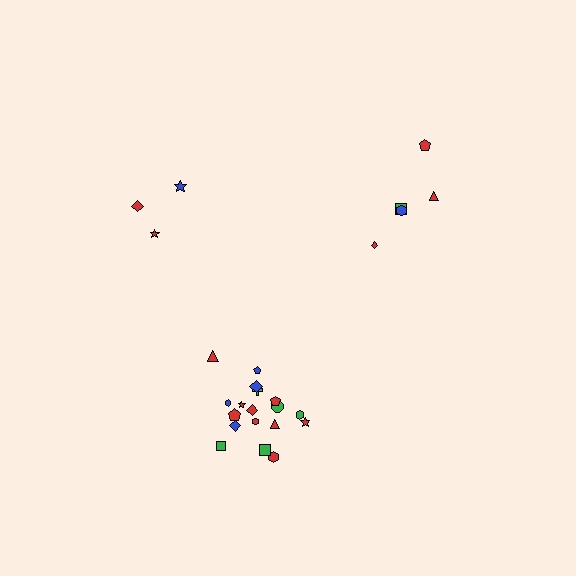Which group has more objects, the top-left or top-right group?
The top-right group.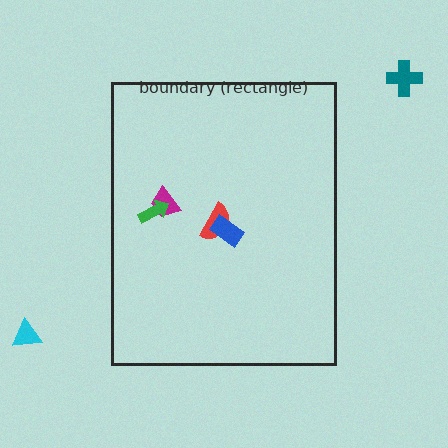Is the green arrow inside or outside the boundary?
Inside.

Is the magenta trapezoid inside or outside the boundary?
Inside.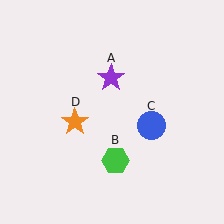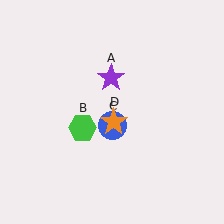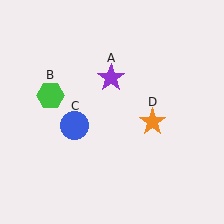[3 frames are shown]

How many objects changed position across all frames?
3 objects changed position: green hexagon (object B), blue circle (object C), orange star (object D).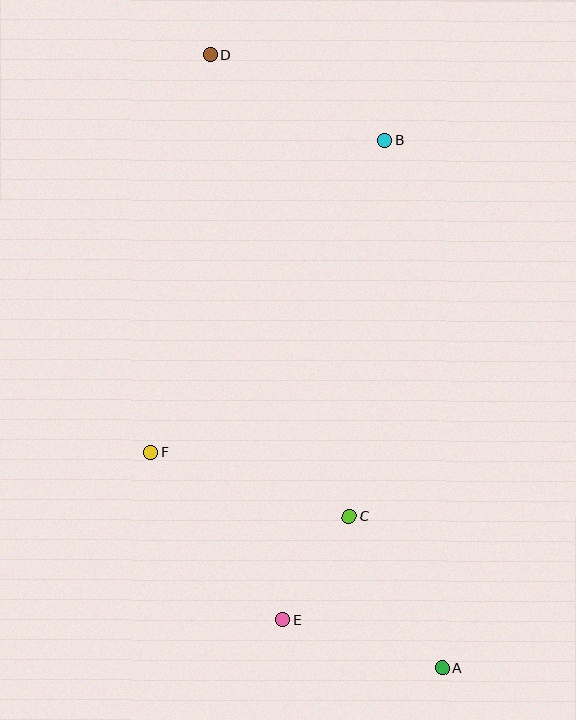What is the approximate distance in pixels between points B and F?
The distance between B and F is approximately 390 pixels.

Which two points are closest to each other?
Points C and E are closest to each other.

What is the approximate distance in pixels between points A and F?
The distance between A and F is approximately 363 pixels.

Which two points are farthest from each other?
Points A and D are farthest from each other.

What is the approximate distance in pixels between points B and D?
The distance between B and D is approximately 194 pixels.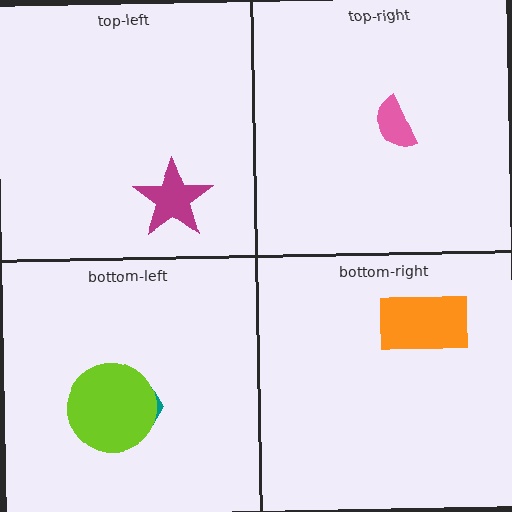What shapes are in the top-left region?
The magenta star.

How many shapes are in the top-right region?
1.